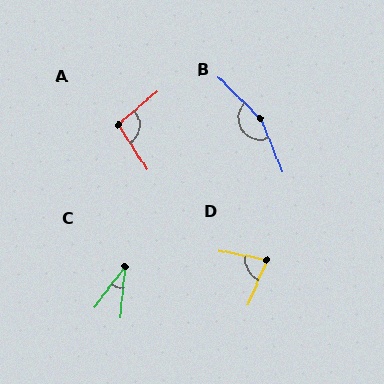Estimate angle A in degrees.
Approximately 99 degrees.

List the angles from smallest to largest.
C (31°), D (79°), A (99°), B (157°).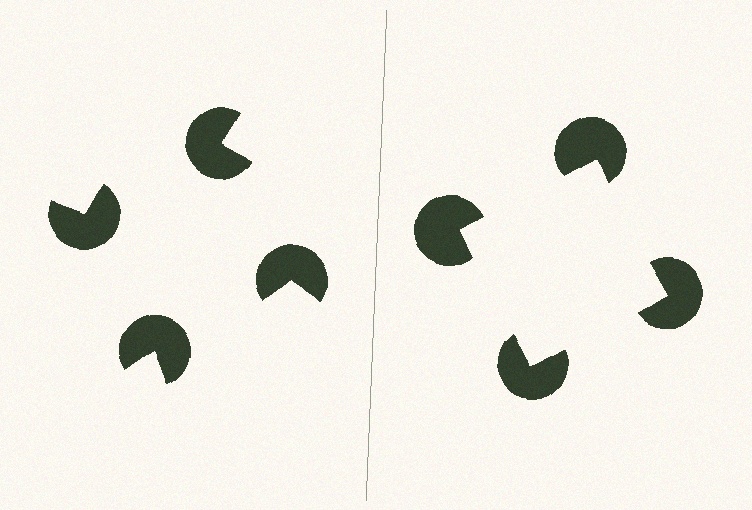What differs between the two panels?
The pac-man discs are positioned identically on both sides; only the wedge orientations differ. On the right they align to a square; on the left they are misaligned.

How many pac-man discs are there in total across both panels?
8 — 4 on each side.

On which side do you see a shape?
An illusory square appears on the right side. On the left side the wedge cuts are rotated, so no coherent shape forms.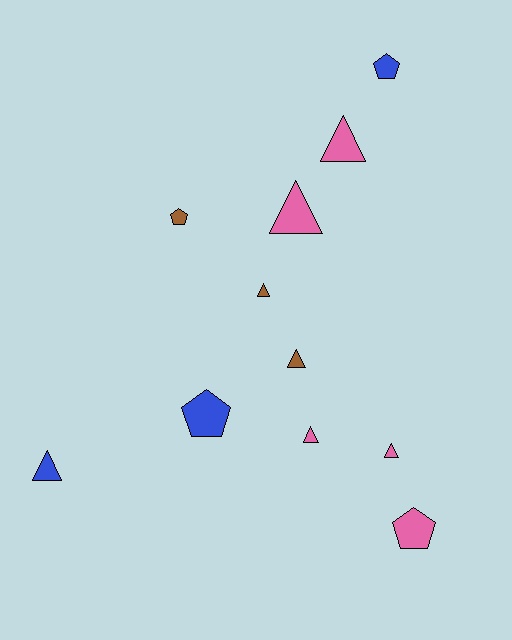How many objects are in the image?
There are 11 objects.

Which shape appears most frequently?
Triangle, with 7 objects.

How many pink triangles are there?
There are 4 pink triangles.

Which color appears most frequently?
Pink, with 5 objects.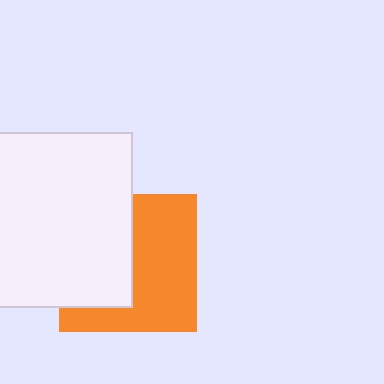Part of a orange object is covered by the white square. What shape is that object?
It is a square.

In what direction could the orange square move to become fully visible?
The orange square could move right. That would shift it out from behind the white square entirely.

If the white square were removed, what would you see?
You would see the complete orange square.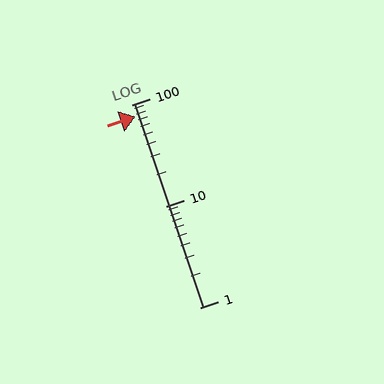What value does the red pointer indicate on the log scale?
The pointer indicates approximately 77.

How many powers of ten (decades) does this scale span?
The scale spans 2 decades, from 1 to 100.